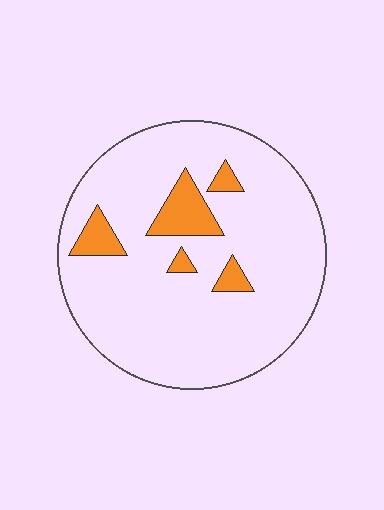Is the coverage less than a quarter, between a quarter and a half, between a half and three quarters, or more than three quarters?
Less than a quarter.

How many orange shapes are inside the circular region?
5.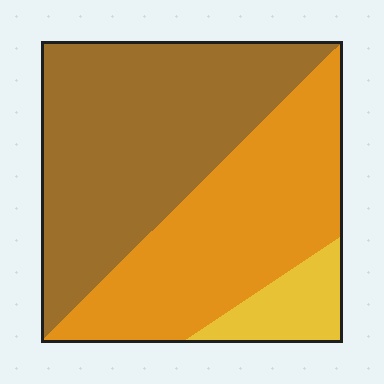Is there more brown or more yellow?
Brown.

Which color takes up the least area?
Yellow, at roughly 10%.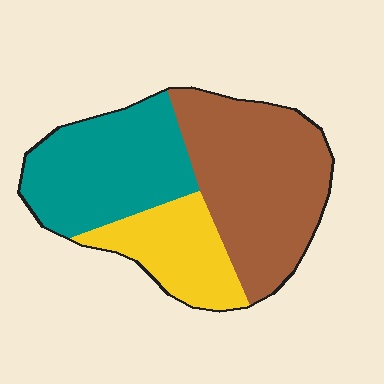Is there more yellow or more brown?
Brown.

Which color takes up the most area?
Brown, at roughly 45%.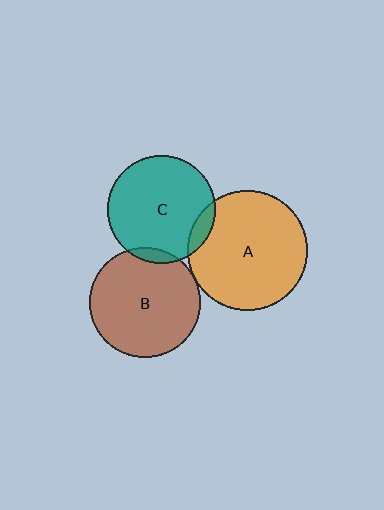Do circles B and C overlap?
Yes.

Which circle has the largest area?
Circle A (orange).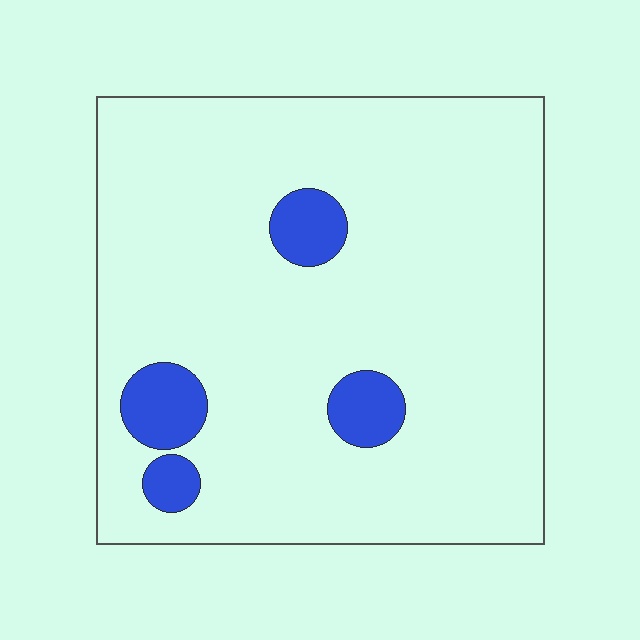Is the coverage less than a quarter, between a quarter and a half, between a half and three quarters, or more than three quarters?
Less than a quarter.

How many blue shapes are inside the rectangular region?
4.